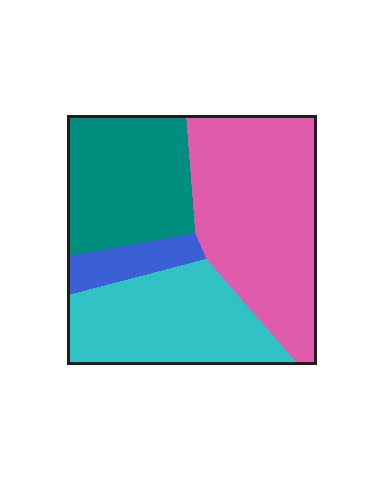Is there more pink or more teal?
Pink.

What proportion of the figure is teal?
Teal takes up between a sixth and a third of the figure.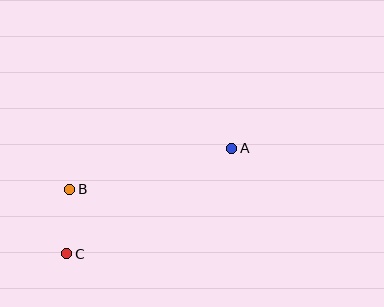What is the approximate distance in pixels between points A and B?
The distance between A and B is approximately 167 pixels.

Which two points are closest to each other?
Points B and C are closest to each other.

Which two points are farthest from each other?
Points A and C are farthest from each other.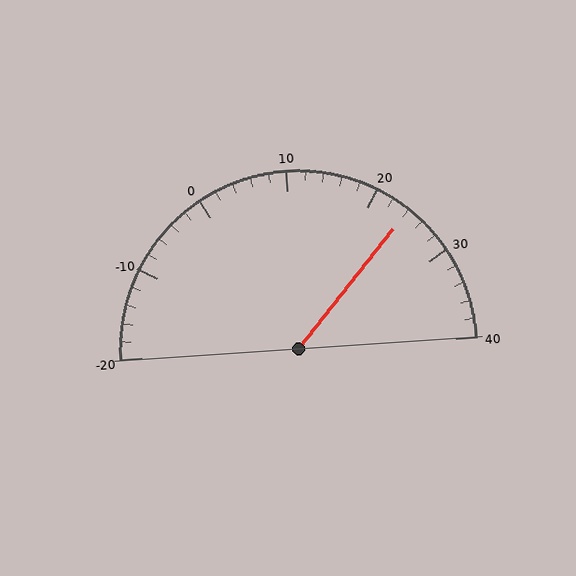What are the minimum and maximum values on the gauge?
The gauge ranges from -20 to 40.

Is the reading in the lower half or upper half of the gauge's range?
The reading is in the upper half of the range (-20 to 40).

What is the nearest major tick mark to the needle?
The nearest major tick mark is 20.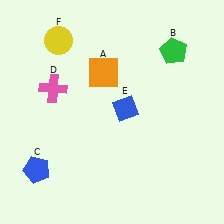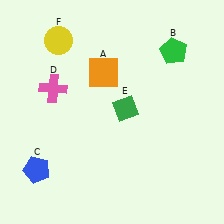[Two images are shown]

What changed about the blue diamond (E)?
In Image 1, E is blue. In Image 2, it changed to green.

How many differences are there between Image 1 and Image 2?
There is 1 difference between the two images.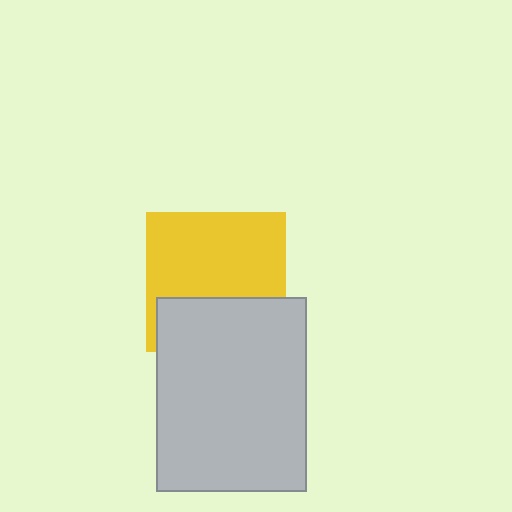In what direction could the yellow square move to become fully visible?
The yellow square could move up. That would shift it out from behind the light gray rectangle entirely.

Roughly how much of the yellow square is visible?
About half of it is visible (roughly 64%).